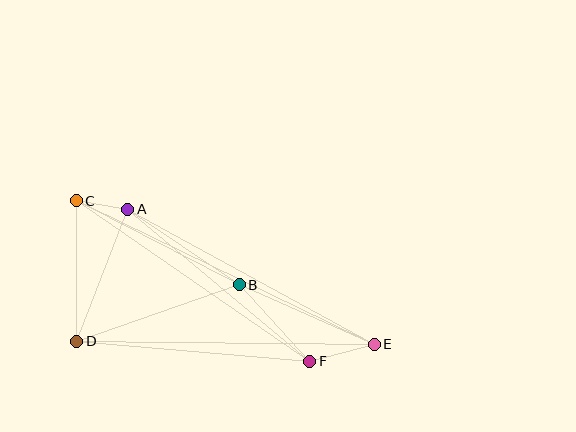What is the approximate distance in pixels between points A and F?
The distance between A and F is approximately 237 pixels.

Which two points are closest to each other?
Points A and C are closest to each other.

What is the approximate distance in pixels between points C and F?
The distance between C and F is approximately 283 pixels.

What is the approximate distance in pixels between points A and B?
The distance between A and B is approximately 135 pixels.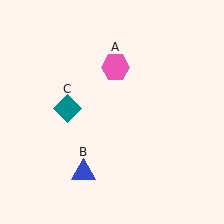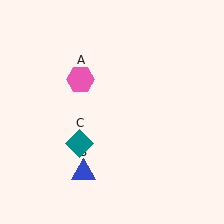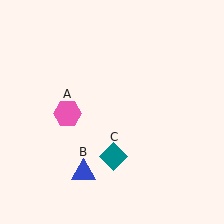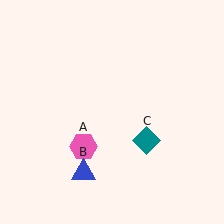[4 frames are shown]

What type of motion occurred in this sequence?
The pink hexagon (object A), teal diamond (object C) rotated counterclockwise around the center of the scene.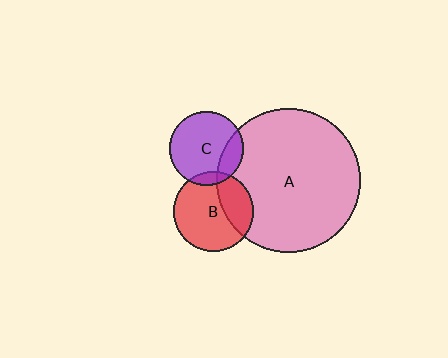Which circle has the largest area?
Circle A (pink).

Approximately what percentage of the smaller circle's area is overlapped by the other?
Approximately 30%.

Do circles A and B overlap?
Yes.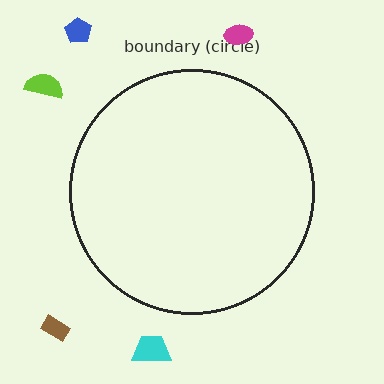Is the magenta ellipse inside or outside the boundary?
Outside.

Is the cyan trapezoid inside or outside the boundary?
Outside.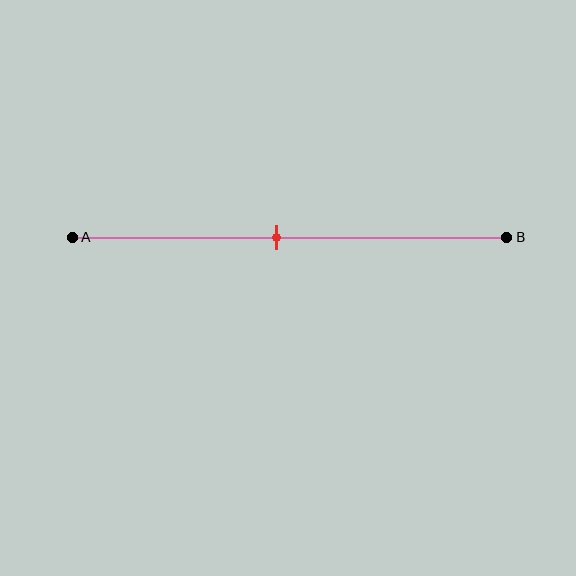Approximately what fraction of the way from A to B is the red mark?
The red mark is approximately 45% of the way from A to B.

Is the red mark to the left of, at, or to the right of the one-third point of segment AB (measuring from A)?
The red mark is to the right of the one-third point of segment AB.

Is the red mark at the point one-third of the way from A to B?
No, the mark is at about 45% from A, not at the 33% one-third point.